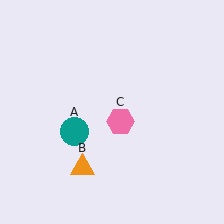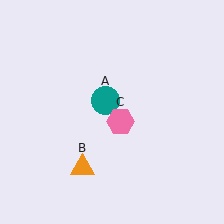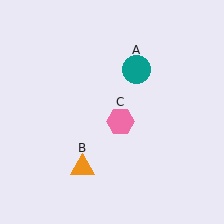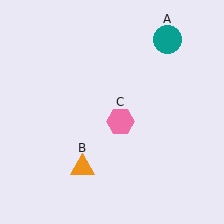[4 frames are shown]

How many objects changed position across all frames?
1 object changed position: teal circle (object A).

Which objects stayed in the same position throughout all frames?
Orange triangle (object B) and pink hexagon (object C) remained stationary.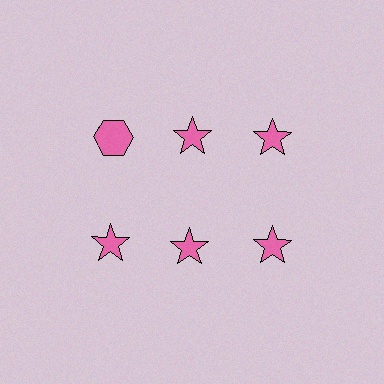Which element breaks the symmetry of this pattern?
The pink hexagon in the top row, leftmost column breaks the symmetry. All other shapes are pink stars.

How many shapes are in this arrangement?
There are 6 shapes arranged in a grid pattern.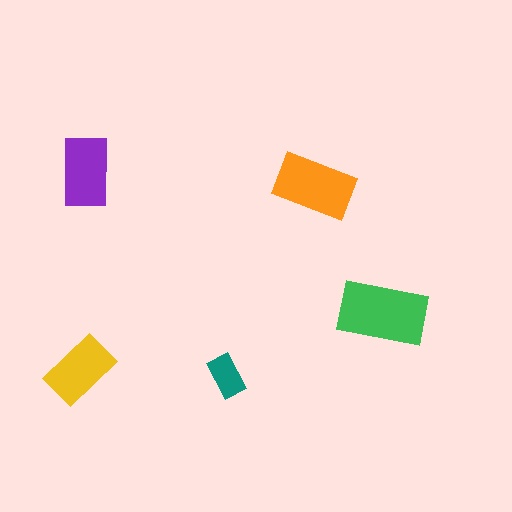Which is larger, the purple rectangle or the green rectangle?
The green one.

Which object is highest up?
The purple rectangle is topmost.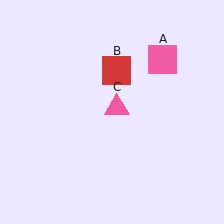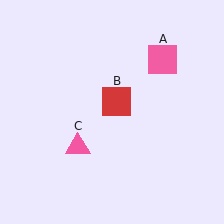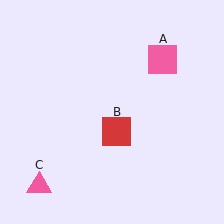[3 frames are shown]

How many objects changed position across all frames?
2 objects changed position: red square (object B), pink triangle (object C).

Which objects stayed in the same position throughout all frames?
Pink square (object A) remained stationary.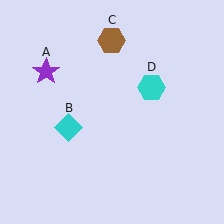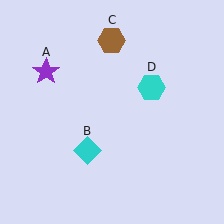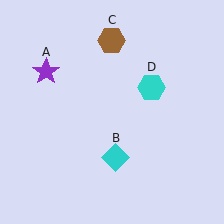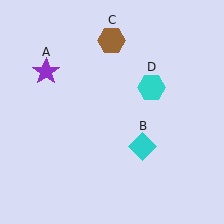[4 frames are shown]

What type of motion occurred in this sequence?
The cyan diamond (object B) rotated counterclockwise around the center of the scene.